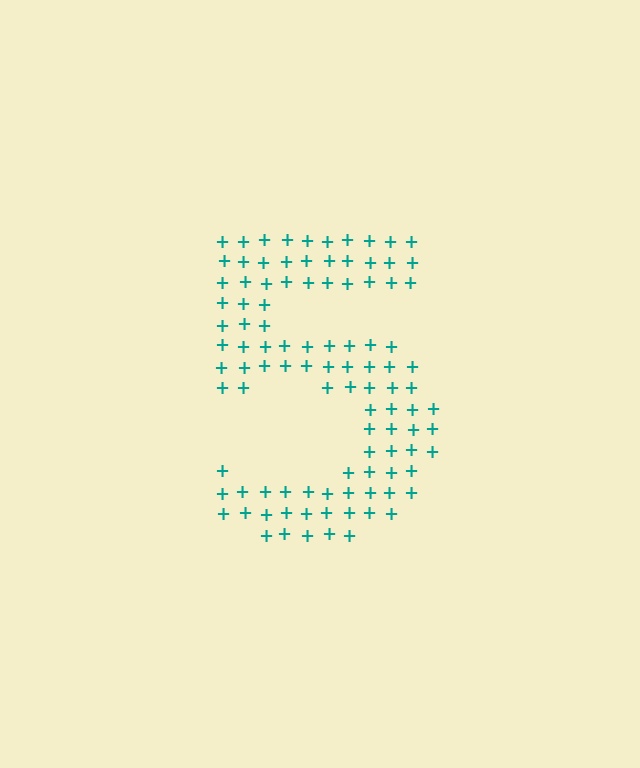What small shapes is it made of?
It is made of small plus signs.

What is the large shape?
The large shape is the digit 5.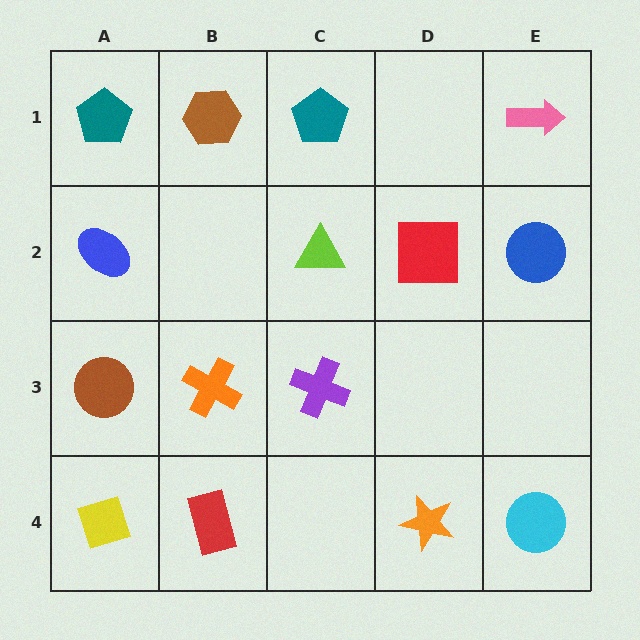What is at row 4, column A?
A yellow diamond.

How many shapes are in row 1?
4 shapes.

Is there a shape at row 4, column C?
No, that cell is empty.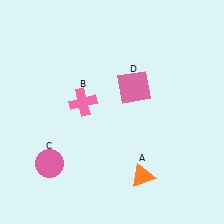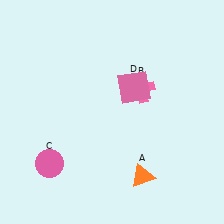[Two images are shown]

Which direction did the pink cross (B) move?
The pink cross (B) moved right.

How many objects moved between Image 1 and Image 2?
1 object moved between the two images.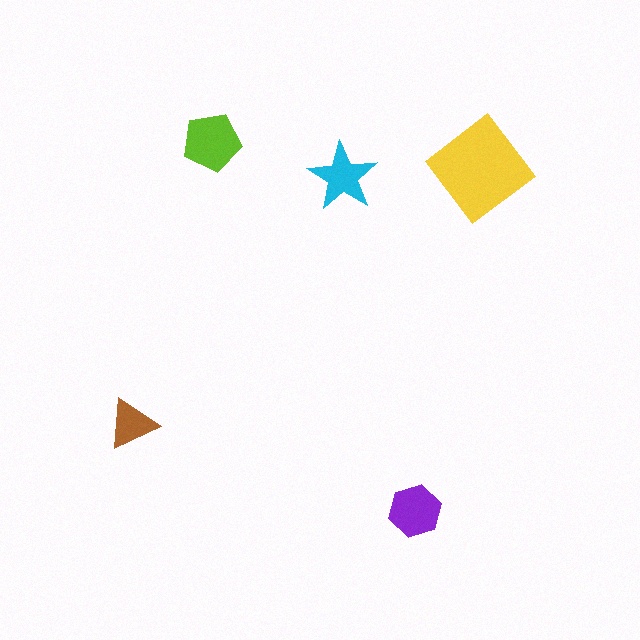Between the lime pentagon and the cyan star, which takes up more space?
The lime pentagon.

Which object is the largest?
The yellow diamond.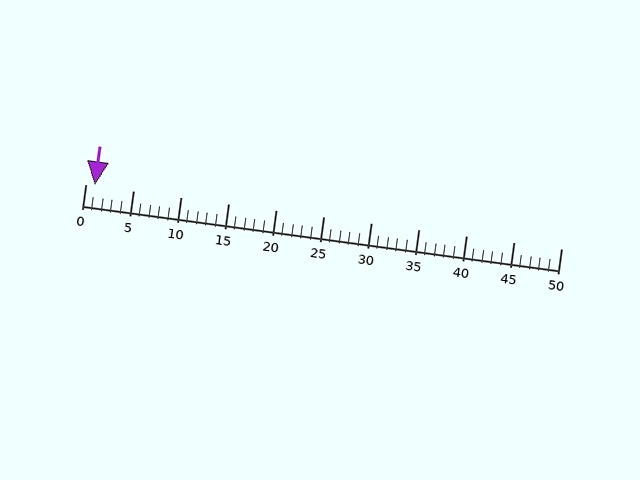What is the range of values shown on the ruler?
The ruler shows values from 0 to 50.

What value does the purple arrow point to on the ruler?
The purple arrow points to approximately 1.